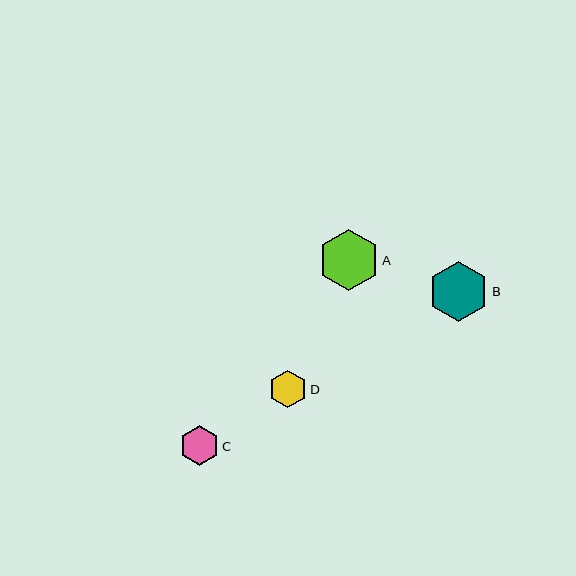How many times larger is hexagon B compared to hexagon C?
Hexagon B is approximately 1.5 times the size of hexagon C.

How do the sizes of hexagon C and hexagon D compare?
Hexagon C and hexagon D are approximately the same size.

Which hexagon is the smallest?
Hexagon D is the smallest with a size of approximately 38 pixels.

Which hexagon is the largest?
Hexagon A is the largest with a size of approximately 61 pixels.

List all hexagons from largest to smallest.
From largest to smallest: A, B, C, D.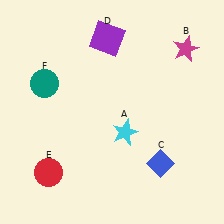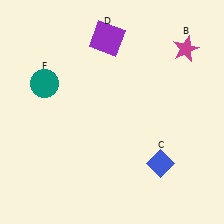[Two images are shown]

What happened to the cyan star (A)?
The cyan star (A) was removed in Image 2. It was in the bottom-right area of Image 1.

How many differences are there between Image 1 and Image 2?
There are 2 differences between the two images.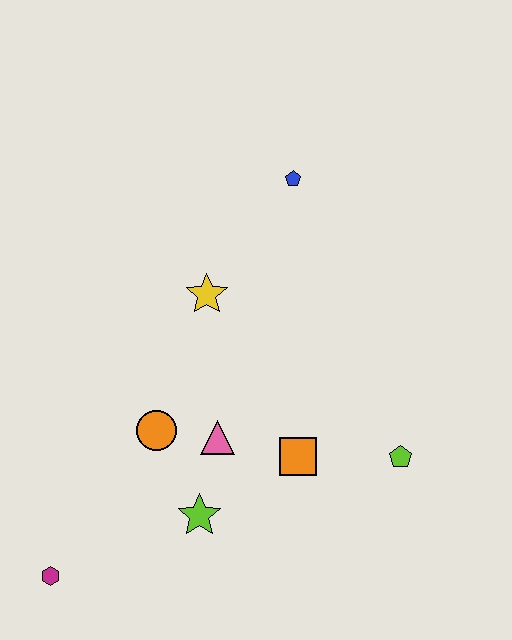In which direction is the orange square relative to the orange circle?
The orange square is to the right of the orange circle.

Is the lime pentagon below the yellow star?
Yes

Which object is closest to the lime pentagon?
The orange square is closest to the lime pentagon.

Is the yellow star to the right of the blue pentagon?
No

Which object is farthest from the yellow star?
The magenta hexagon is farthest from the yellow star.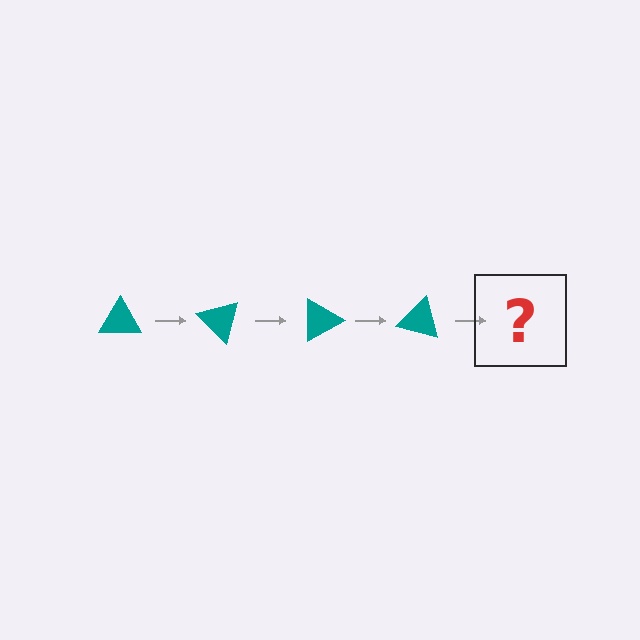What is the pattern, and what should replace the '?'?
The pattern is that the triangle rotates 45 degrees each step. The '?' should be a teal triangle rotated 180 degrees.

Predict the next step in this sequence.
The next step is a teal triangle rotated 180 degrees.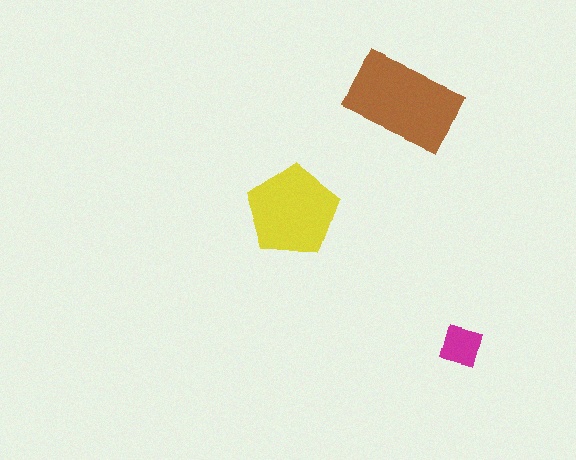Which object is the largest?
The brown rectangle.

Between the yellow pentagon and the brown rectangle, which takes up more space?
The brown rectangle.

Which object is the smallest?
The magenta square.